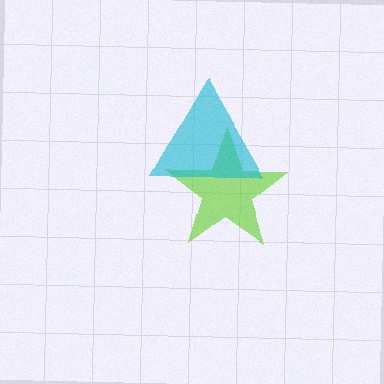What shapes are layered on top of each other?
The layered shapes are: a lime star, a cyan triangle.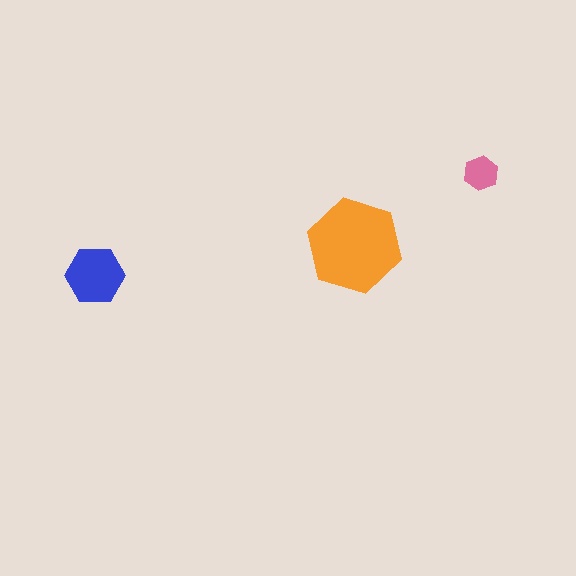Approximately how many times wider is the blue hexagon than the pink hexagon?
About 1.5 times wider.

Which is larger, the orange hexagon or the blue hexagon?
The orange one.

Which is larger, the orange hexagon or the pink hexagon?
The orange one.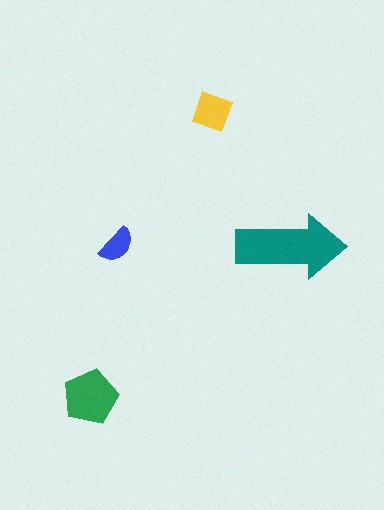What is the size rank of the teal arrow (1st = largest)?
1st.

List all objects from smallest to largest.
The blue semicircle, the yellow diamond, the green pentagon, the teal arrow.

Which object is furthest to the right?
The teal arrow is rightmost.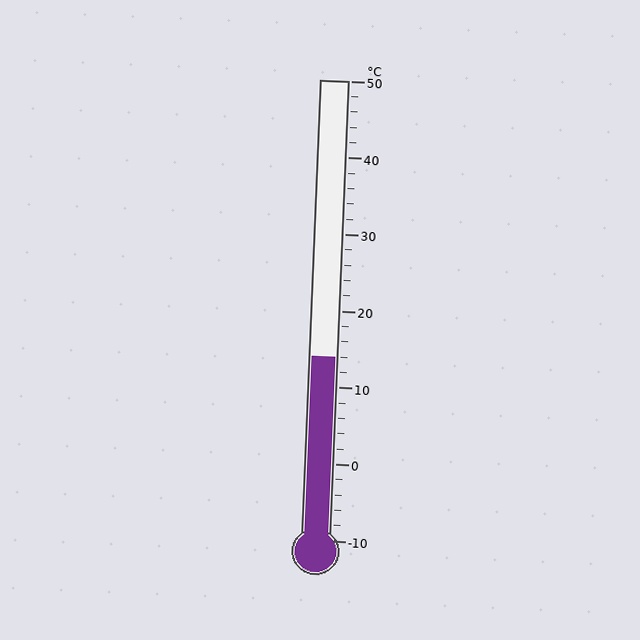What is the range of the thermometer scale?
The thermometer scale ranges from -10°C to 50°C.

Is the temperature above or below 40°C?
The temperature is below 40°C.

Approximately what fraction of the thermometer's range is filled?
The thermometer is filled to approximately 40% of its range.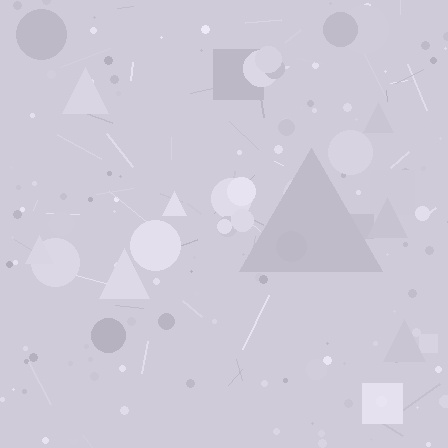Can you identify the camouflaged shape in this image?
The camouflaged shape is a triangle.